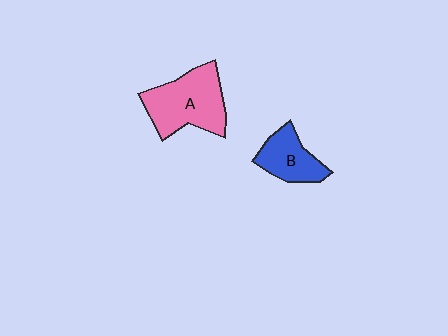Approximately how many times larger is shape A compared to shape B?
Approximately 1.7 times.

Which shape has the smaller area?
Shape B (blue).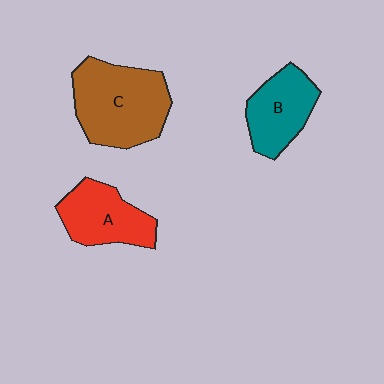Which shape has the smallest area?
Shape B (teal).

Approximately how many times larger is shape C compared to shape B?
Approximately 1.6 times.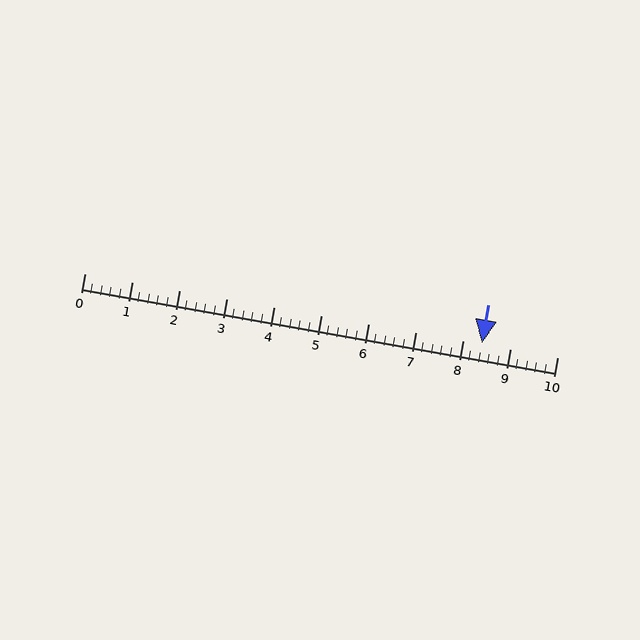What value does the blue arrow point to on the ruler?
The blue arrow points to approximately 8.4.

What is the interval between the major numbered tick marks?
The major tick marks are spaced 1 units apart.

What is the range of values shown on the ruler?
The ruler shows values from 0 to 10.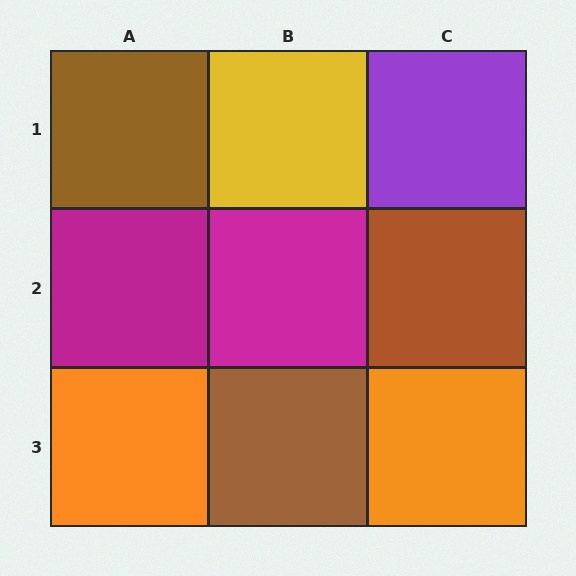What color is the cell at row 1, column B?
Yellow.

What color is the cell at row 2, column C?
Brown.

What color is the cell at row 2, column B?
Magenta.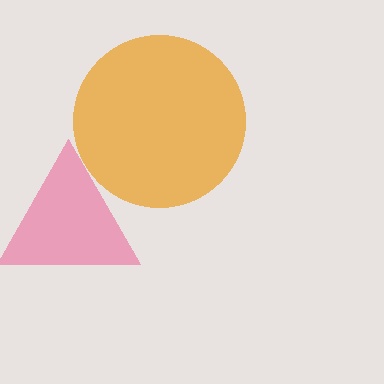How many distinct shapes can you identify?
There are 2 distinct shapes: a pink triangle, an orange circle.